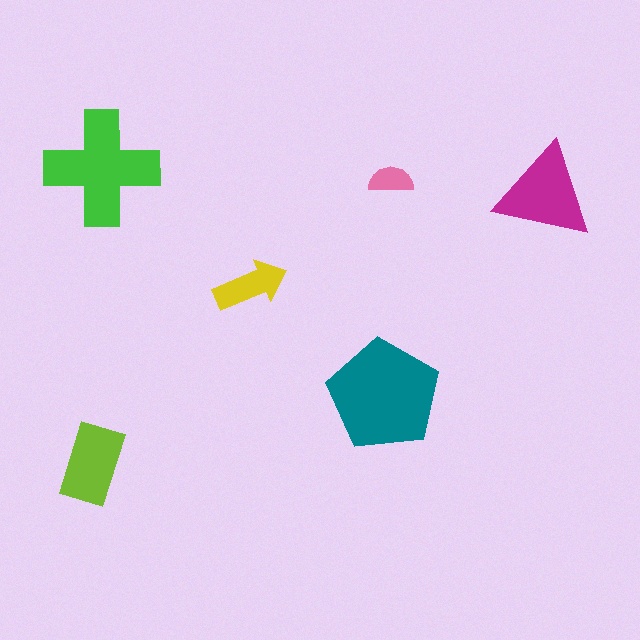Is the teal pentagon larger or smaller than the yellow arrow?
Larger.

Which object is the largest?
The teal pentagon.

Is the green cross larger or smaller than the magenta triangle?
Larger.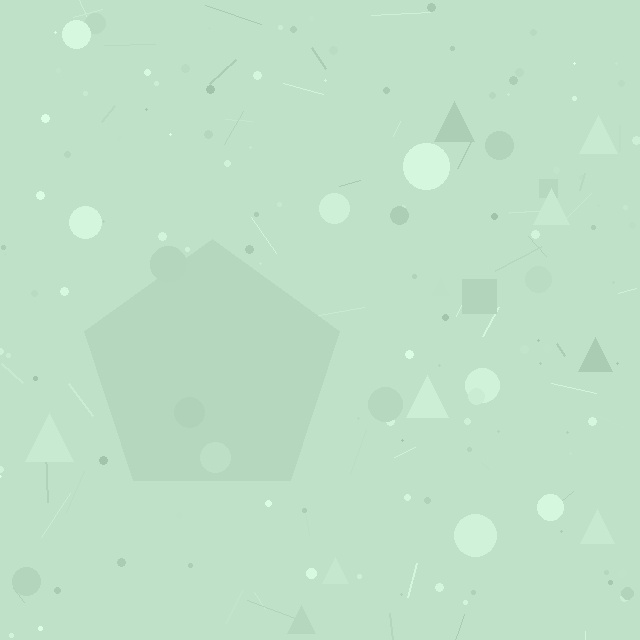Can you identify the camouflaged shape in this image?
The camouflaged shape is a pentagon.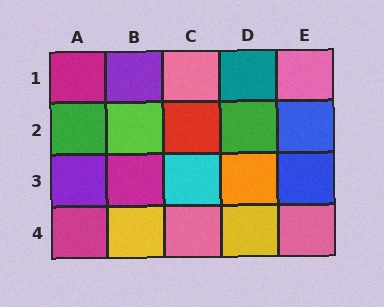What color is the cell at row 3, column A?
Purple.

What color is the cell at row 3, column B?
Magenta.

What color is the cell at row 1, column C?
Pink.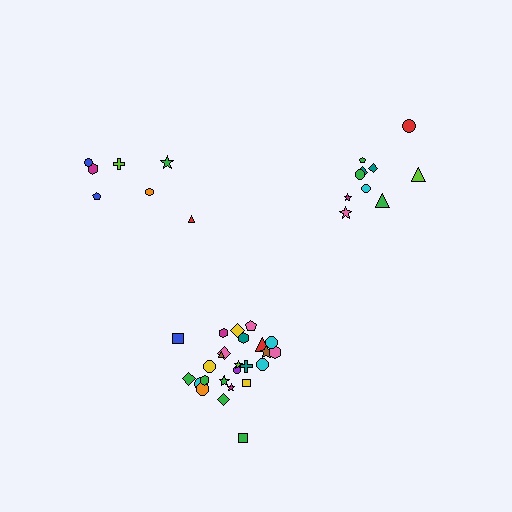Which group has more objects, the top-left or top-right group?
The top-right group.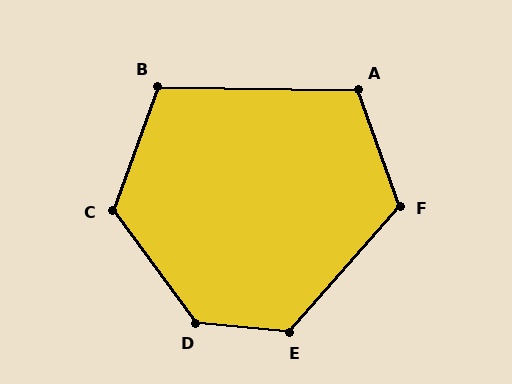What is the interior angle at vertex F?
Approximately 119 degrees (obtuse).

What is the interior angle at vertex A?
Approximately 111 degrees (obtuse).